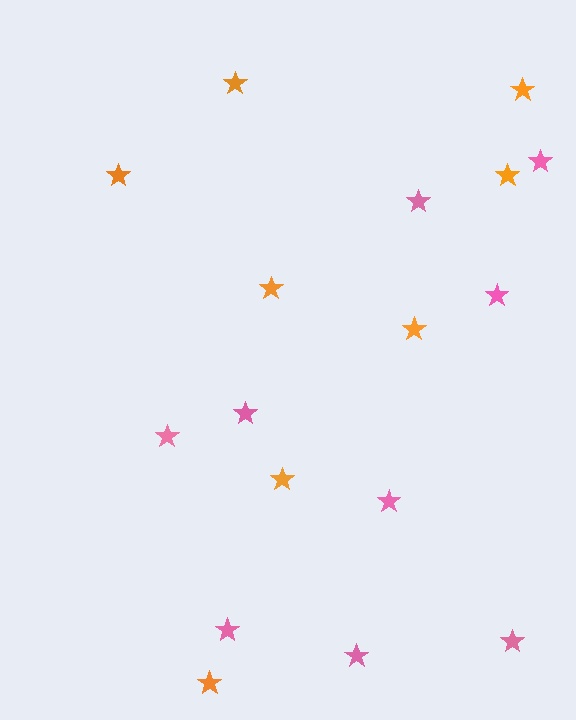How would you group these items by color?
There are 2 groups: one group of orange stars (8) and one group of pink stars (9).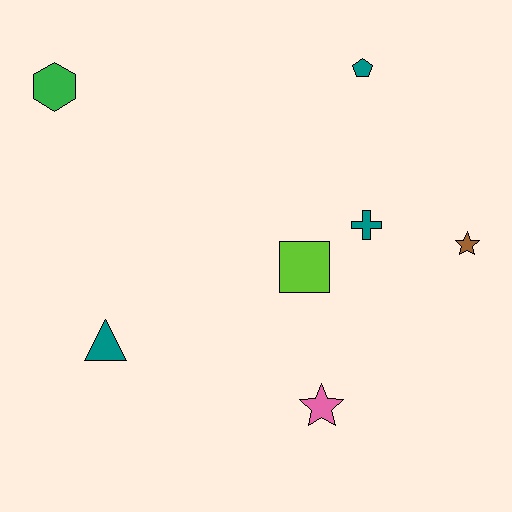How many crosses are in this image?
There is 1 cross.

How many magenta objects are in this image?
There are no magenta objects.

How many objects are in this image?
There are 7 objects.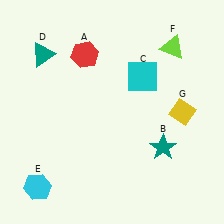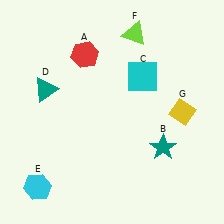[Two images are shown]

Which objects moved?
The objects that moved are: the teal triangle (D), the lime triangle (F).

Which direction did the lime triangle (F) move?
The lime triangle (F) moved left.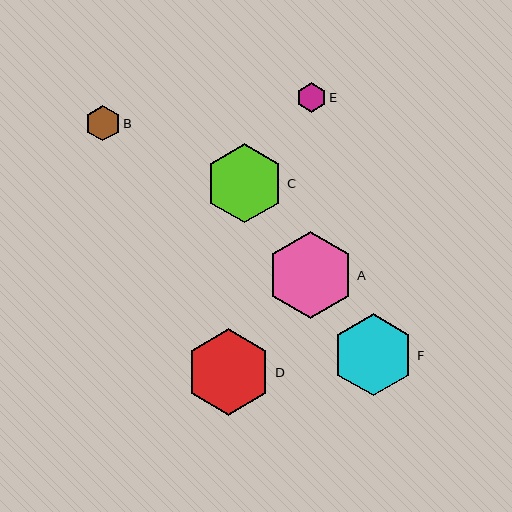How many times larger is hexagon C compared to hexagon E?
Hexagon C is approximately 2.7 times the size of hexagon E.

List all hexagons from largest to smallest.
From largest to smallest: A, D, F, C, B, E.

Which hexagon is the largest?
Hexagon A is the largest with a size of approximately 88 pixels.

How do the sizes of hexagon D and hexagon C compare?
Hexagon D and hexagon C are approximately the same size.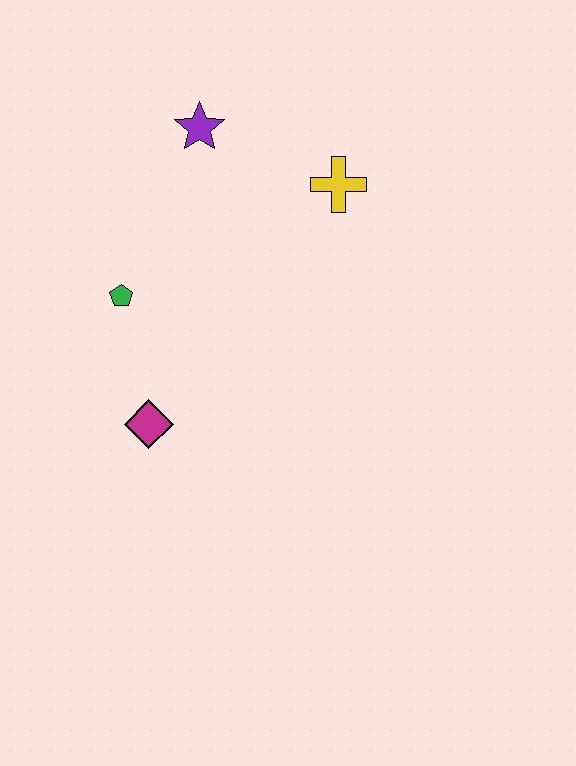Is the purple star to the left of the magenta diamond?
No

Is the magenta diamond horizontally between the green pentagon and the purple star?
Yes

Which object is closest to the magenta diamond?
The green pentagon is closest to the magenta diamond.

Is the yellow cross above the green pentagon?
Yes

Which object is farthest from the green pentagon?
The yellow cross is farthest from the green pentagon.